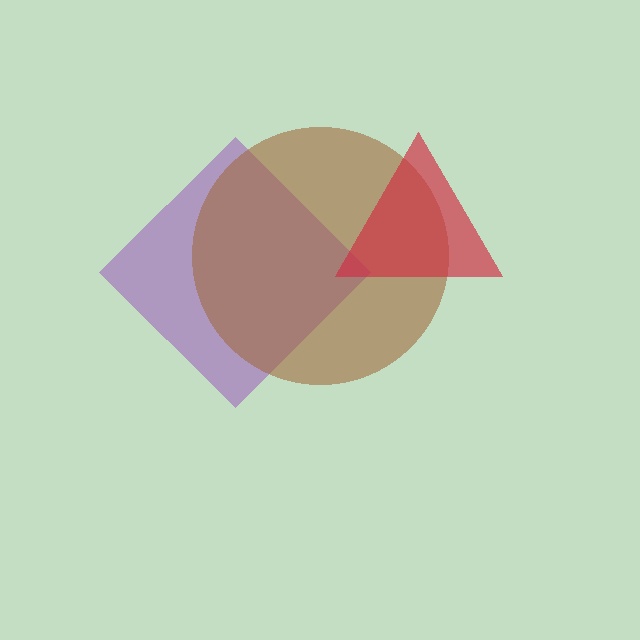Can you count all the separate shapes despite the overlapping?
Yes, there are 3 separate shapes.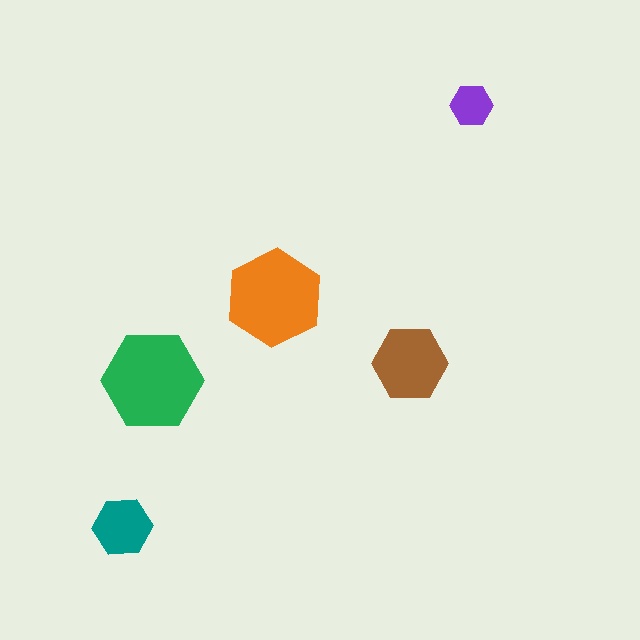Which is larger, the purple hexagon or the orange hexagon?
The orange one.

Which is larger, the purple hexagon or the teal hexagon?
The teal one.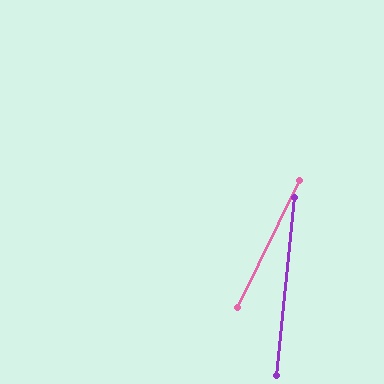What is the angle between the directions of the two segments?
Approximately 20 degrees.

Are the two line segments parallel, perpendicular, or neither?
Neither parallel nor perpendicular — they differ by about 20°.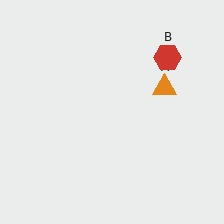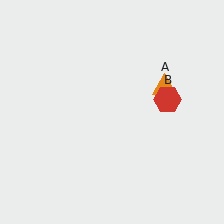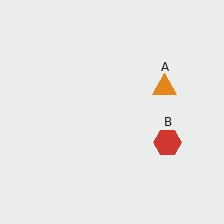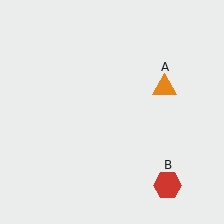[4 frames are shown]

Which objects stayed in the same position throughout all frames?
Orange triangle (object A) remained stationary.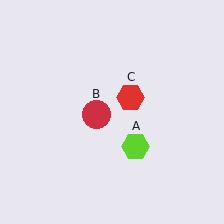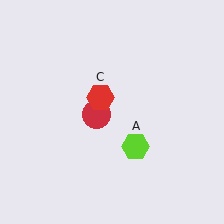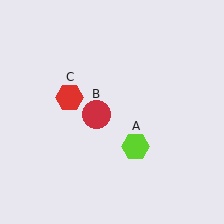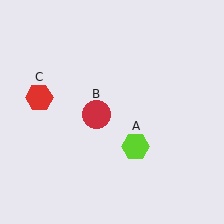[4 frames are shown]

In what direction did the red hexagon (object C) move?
The red hexagon (object C) moved left.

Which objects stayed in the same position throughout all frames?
Lime hexagon (object A) and red circle (object B) remained stationary.